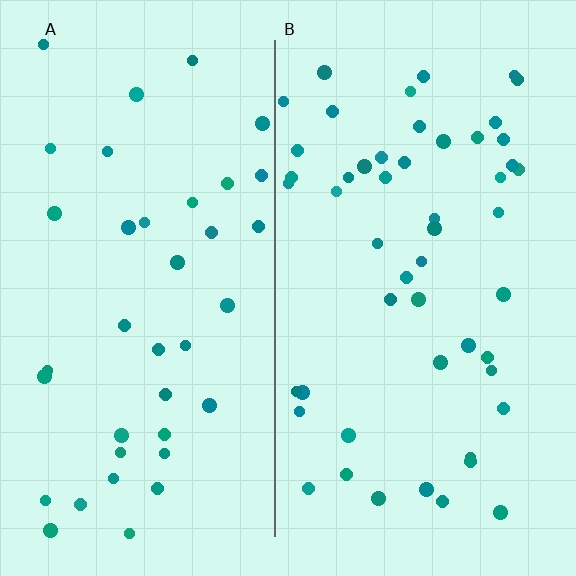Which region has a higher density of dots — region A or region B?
B (the right).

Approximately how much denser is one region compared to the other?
Approximately 1.4× — region B over region A.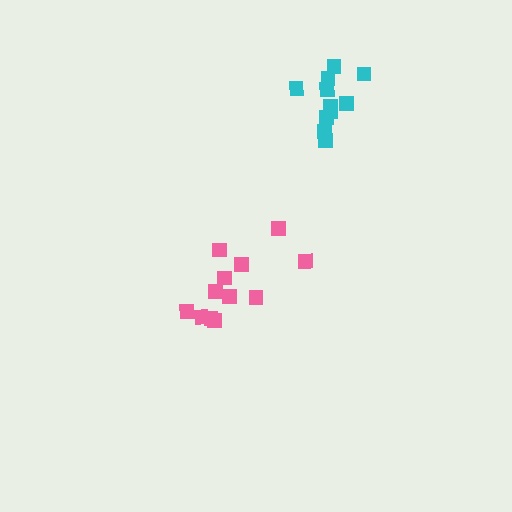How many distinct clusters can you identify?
There are 2 distinct clusters.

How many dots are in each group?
Group 1: 12 dots, Group 2: 12 dots (24 total).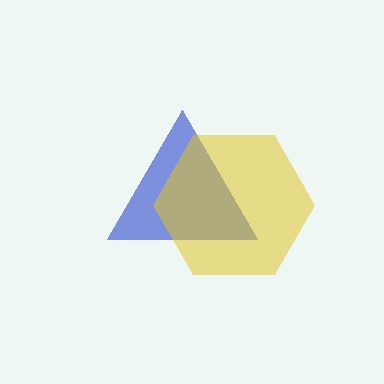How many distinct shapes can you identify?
There are 2 distinct shapes: a blue triangle, a yellow hexagon.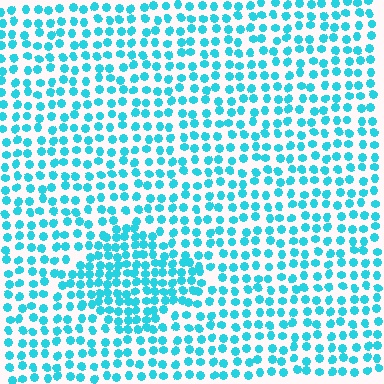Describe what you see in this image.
The image contains small cyan elements arranged at two different densities. A diamond-shaped region is visible where the elements are more densely packed than the surrounding area.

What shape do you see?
I see a diamond.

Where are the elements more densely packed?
The elements are more densely packed inside the diamond boundary.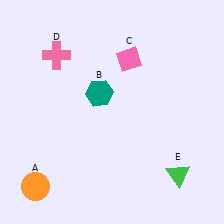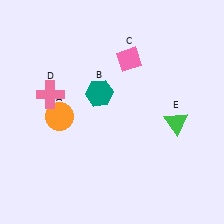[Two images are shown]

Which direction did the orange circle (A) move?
The orange circle (A) moved up.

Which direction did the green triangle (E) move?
The green triangle (E) moved up.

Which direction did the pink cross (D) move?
The pink cross (D) moved down.